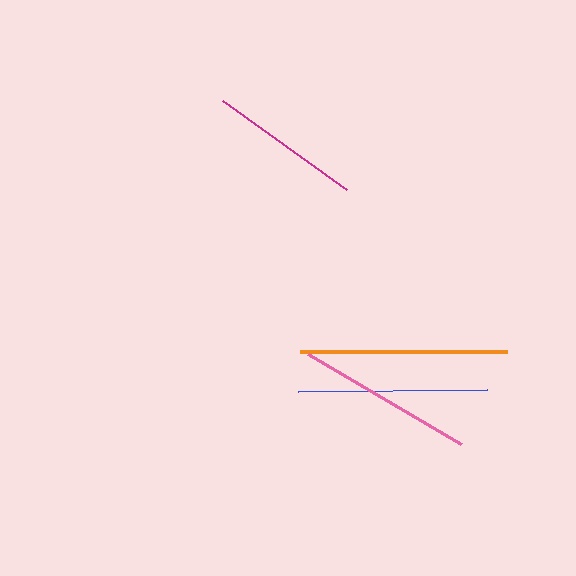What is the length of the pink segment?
The pink segment is approximately 178 pixels long.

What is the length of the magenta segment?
The magenta segment is approximately 153 pixels long.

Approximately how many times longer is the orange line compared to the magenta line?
The orange line is approximately 1.3 times the length of the magenta line.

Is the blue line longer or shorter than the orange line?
The orange line is longer than the blue line.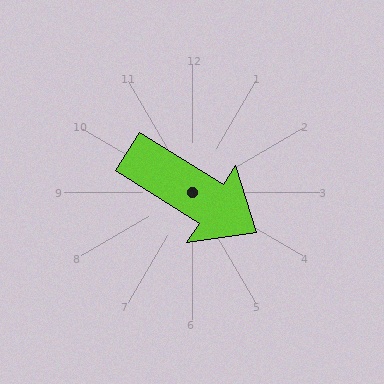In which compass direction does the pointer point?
Southeast.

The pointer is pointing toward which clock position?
Roughly 4 o'clock.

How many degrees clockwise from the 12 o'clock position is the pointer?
Approximately 122 degrees.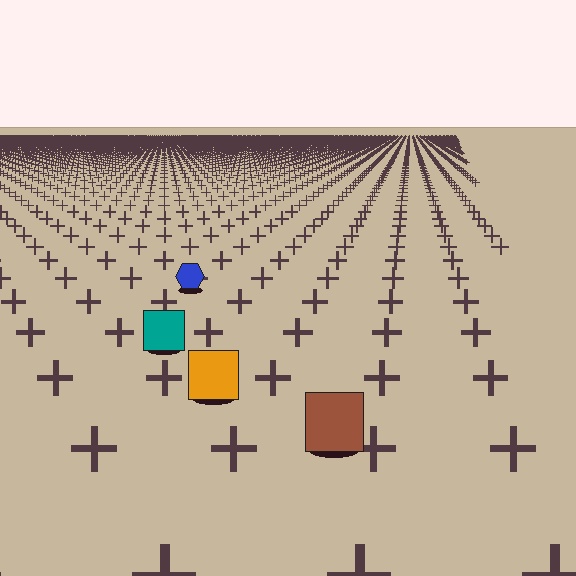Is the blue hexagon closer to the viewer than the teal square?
No. The teal square is closer — you can tell from the texture gradient: the ground texture is coarser near it.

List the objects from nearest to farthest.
From nearest to farthest: the brown square, the orange square, the teal square, the blue hexagon.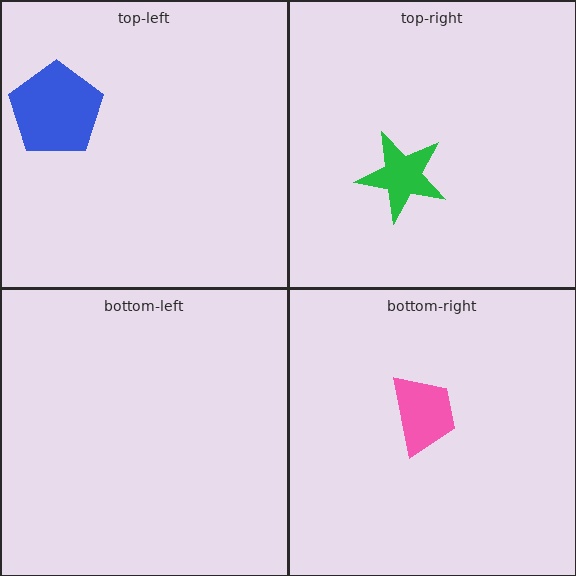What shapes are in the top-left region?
The blue pentagon.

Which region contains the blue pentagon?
The top-left region.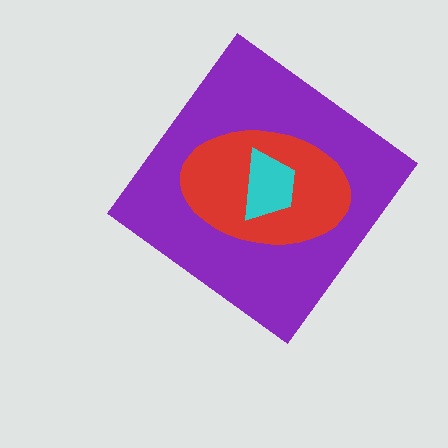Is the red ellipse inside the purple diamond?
Yes.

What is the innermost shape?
The cyan trapezoid.